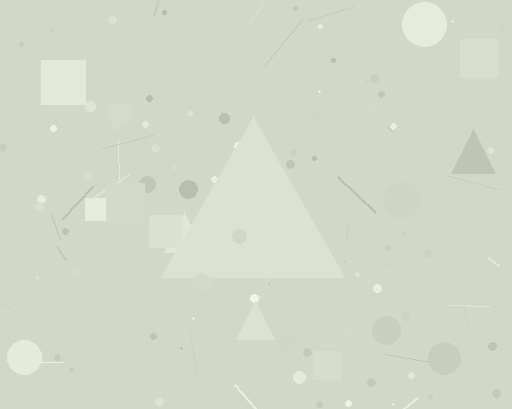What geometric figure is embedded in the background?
A triangle is embedded in the background.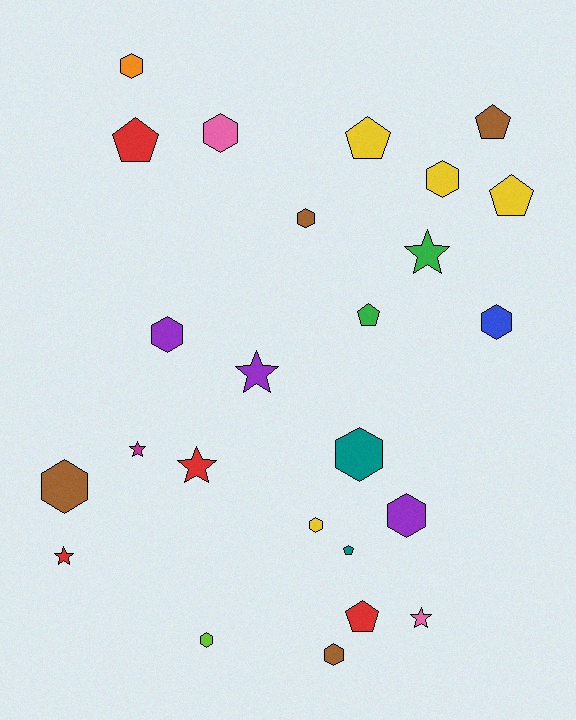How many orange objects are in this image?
There is 1 orange object.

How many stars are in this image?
There are 6 stars.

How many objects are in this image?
There are 25 objects.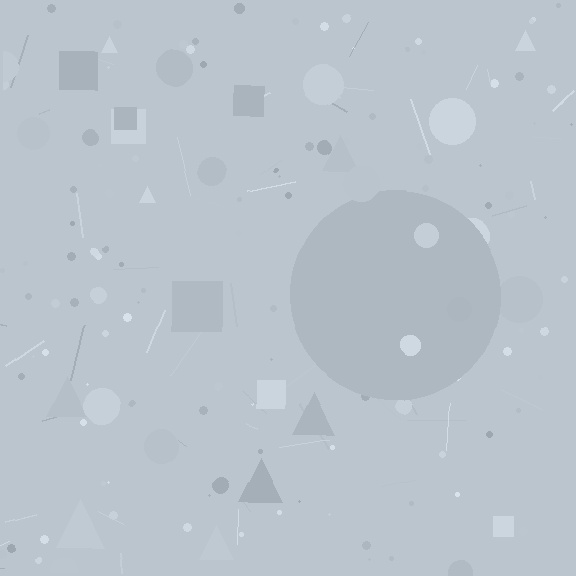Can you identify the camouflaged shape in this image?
The camouflaged shape is a circle.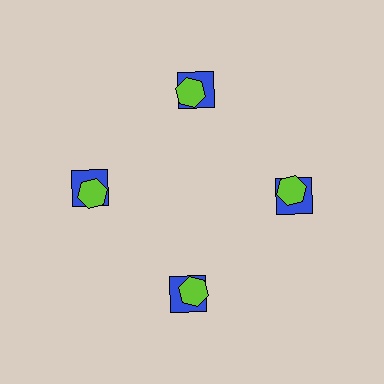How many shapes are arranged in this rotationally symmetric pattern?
There are 8 shapes, arranged in 4 groups of 2.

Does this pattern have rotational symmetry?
Yes, this pattern has 4-fold rotational symmetry. It looks the same after rotating 90 degrees around the center.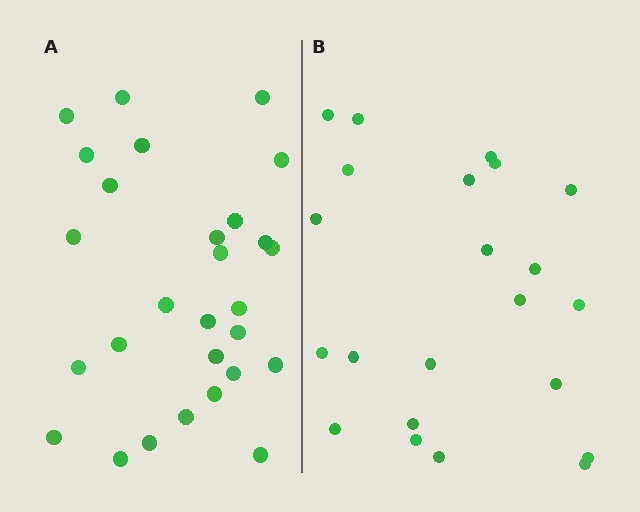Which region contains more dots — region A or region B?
Region A (the left region) has more dots.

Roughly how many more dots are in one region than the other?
Region A has about 6 more dots than region B.